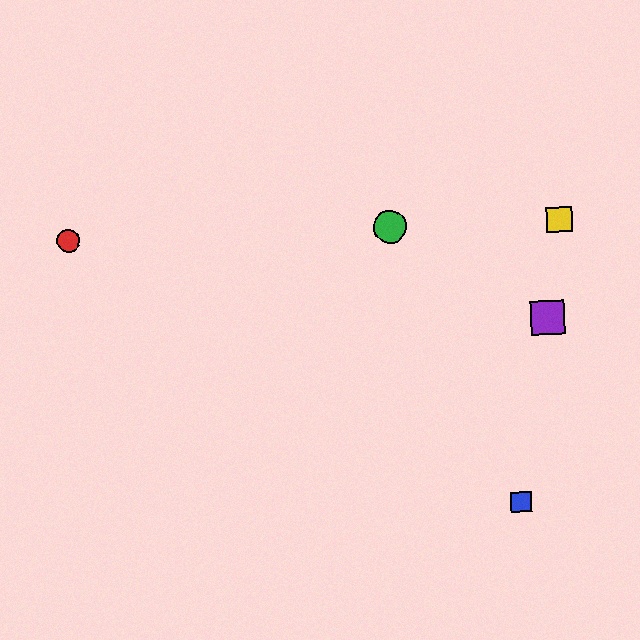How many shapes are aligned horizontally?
3 shapes (the red circle, the green circle, the yellow square) are aligned horizontally.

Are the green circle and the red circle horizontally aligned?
Yes, both are at y≈227.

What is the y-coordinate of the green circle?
The green circle is at y≈227.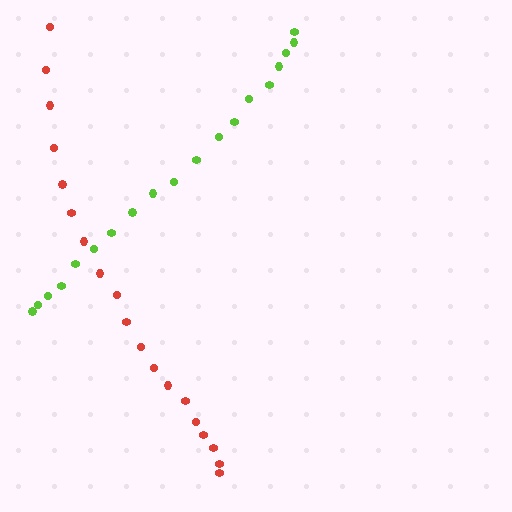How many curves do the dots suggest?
There are 2 distinct paths.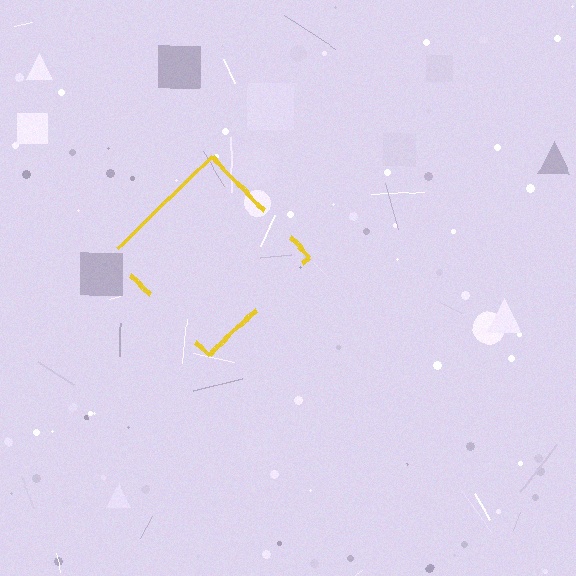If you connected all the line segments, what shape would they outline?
They would outline a diamond.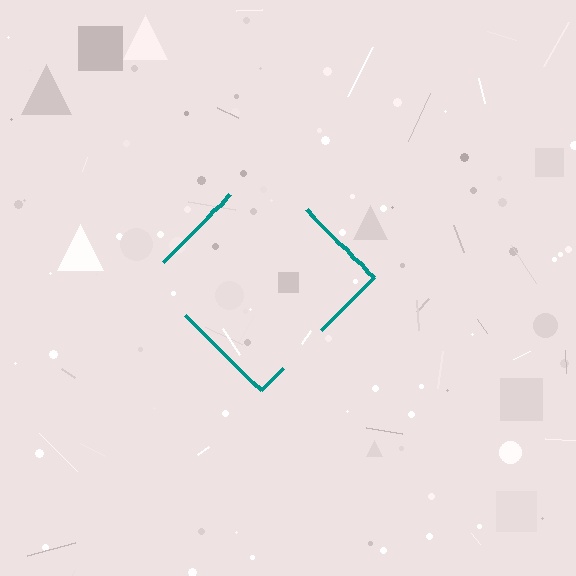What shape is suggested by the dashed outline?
The dashed outline suggests a diamond.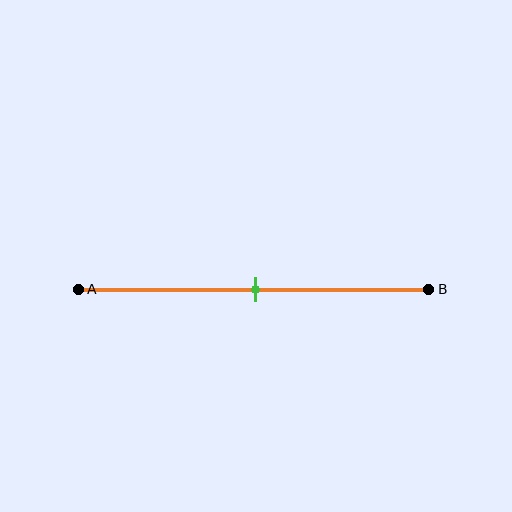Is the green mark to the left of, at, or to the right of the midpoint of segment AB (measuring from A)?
The green mark is approximately at the midpoint of segment AB.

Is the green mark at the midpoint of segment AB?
Yes, the mark is approximately at the midpoint.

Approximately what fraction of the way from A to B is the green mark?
The green mark is approximately 50% of the way from A to B.